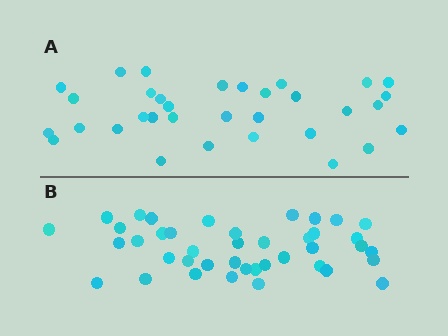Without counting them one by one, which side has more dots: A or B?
Region B (the bottom region) has more dots.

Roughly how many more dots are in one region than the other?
Region B has roughly 8 or so more dots than region A.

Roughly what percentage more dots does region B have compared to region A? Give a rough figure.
About 25% more.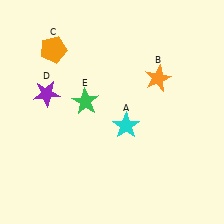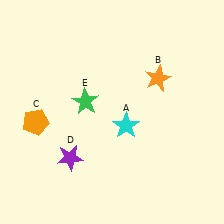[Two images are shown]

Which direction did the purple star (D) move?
The purple star (D) moved down.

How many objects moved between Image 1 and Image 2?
2 objects moved between the two images.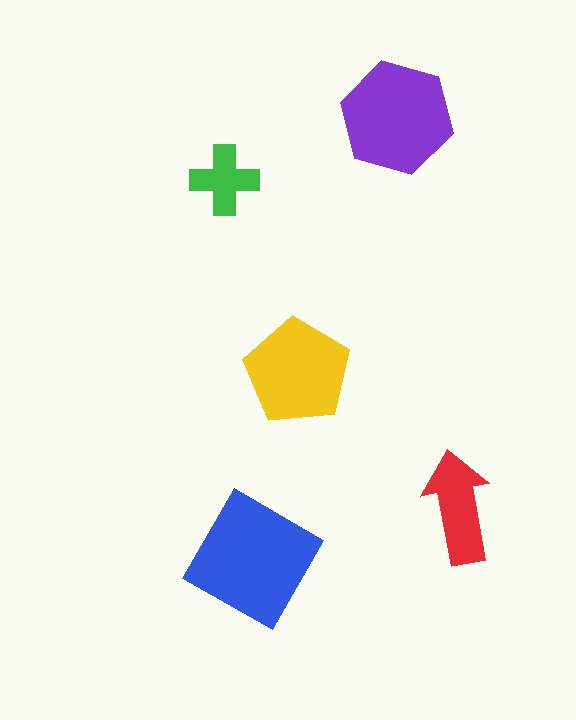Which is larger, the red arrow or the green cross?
The red arrow.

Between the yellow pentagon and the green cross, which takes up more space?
The yellow pentagon.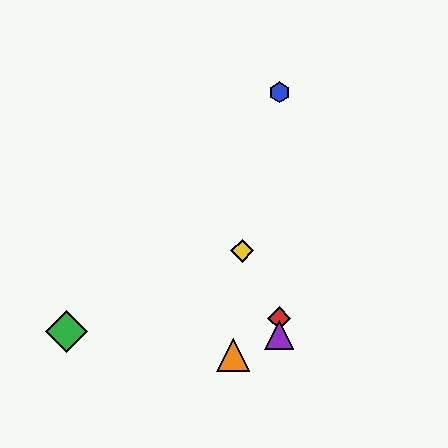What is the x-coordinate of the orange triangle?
The orange triangle is at x≈233.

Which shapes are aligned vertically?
The red diamond, the blue hexagon, the purple triangle are aligned vertically.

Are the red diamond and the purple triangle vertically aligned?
Yes, both are at x≈279.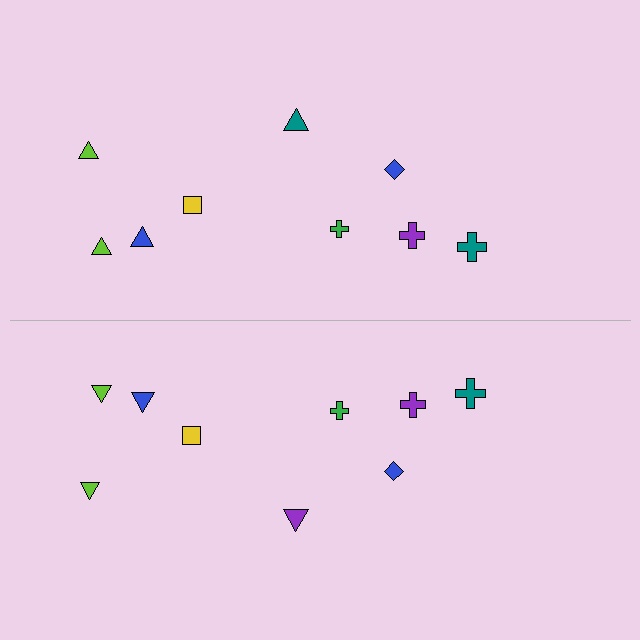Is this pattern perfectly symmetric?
No, the pattern is not perfectly symmetric. The purple triangle on the bottom side breaks the symmetry — its mirror counterpart is teal.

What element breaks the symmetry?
The purple triangle on the bottom side breaks the symmetry — its mirror counterpart is teal.